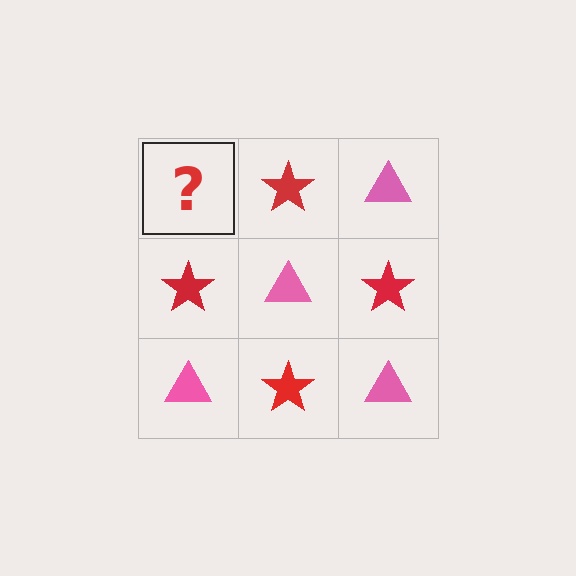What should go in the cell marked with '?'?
The missing cell should contain a pink triangle.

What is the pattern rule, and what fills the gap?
The rule is that it alternates pink triangle and red star in a checkerboard pattern. The gap should be filled with a pink triangle.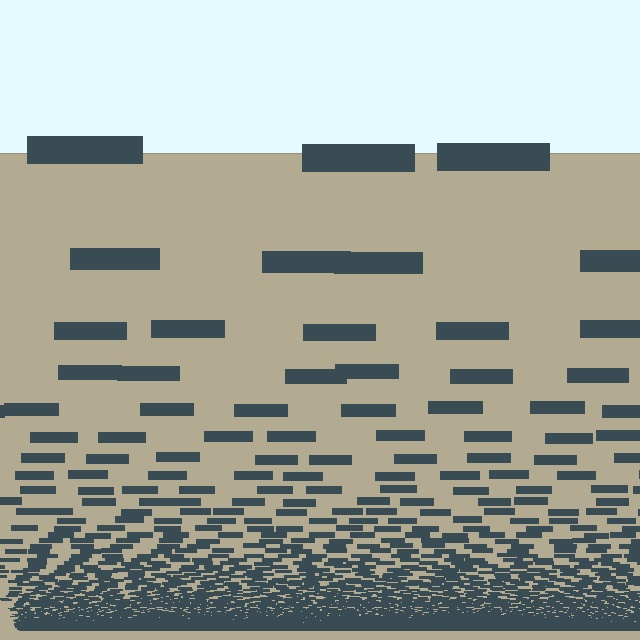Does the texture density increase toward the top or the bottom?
Density increases toward the bottom.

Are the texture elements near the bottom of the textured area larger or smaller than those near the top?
Smaller. The gradient is inverted — elements near the bottom are smaller and denser.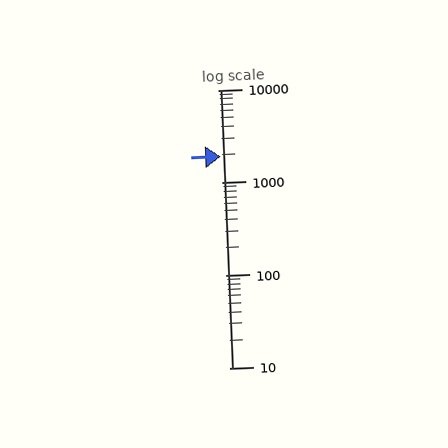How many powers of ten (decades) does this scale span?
The scale spans 3 decades, from 10 to 10000.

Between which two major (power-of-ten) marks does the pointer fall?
The pointer is between 1000 and 10000.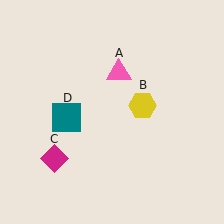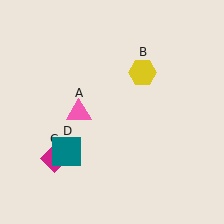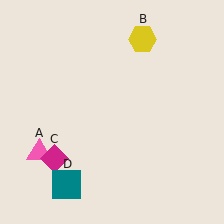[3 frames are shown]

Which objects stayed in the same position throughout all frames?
Magenta diamond (object C) remained stationary.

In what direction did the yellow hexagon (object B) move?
The yellow hexagon (object B) moved up.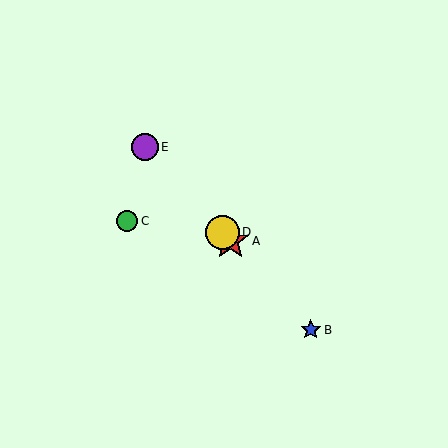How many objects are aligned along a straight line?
4 objects (A, B, D, E) are aligned along a straight line.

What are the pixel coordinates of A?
Object A is at (230, 241).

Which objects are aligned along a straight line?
Objects A, B, D, E are aligned along a straight line.